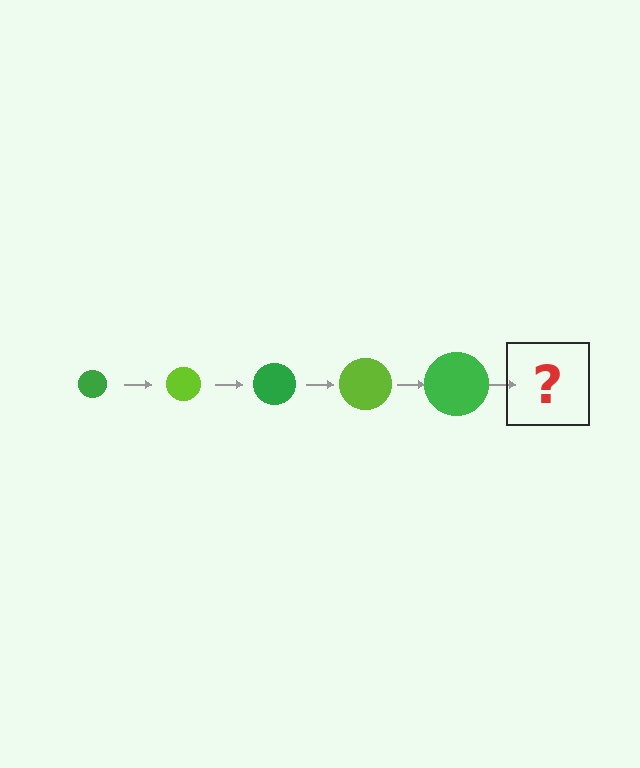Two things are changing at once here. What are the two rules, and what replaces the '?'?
The two rules are that the circle grows larger each step and the color cycles through green and lime. The '?' should be a lime circle, larger than the previous one.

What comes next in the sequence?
The next element should be a lime circle, larger than the previous one.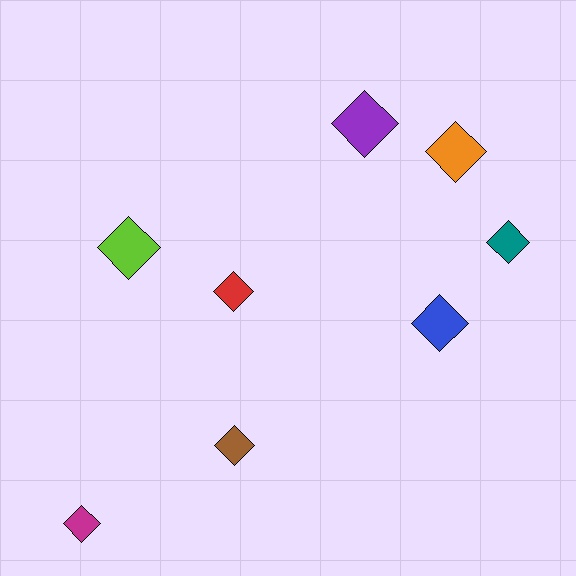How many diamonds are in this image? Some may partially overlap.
There are 8 diamonds.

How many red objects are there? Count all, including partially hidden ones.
There is 1 red object.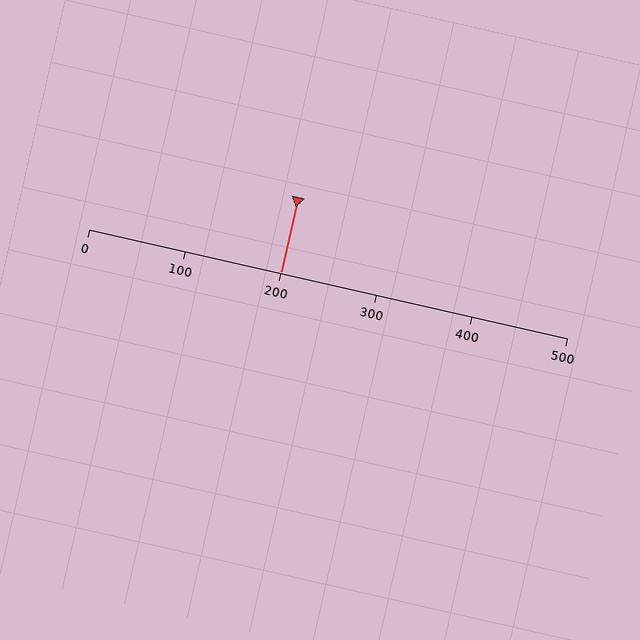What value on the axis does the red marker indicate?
The marker indicates approximately 200.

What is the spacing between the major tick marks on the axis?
The major ticks are spaced 100 apart.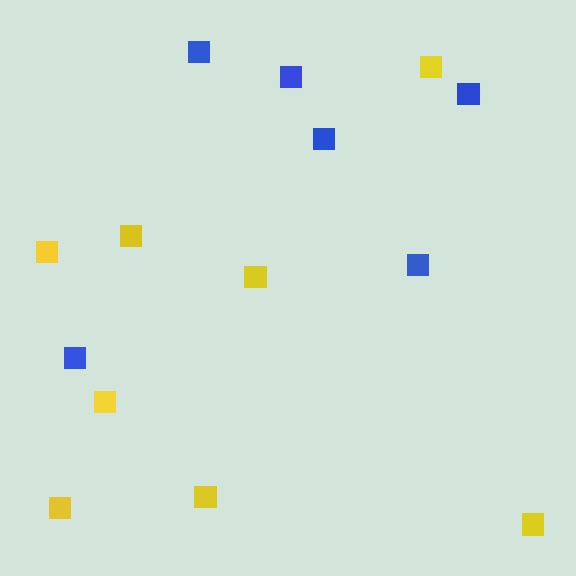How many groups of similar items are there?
There are 2 groups: one group of blue squares (6) and one group of yellow squares (8).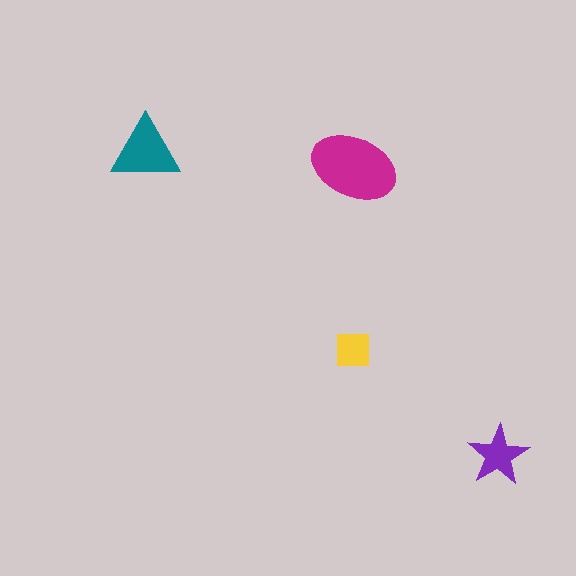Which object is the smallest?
The yellow square.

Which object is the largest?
The magenta ellipse.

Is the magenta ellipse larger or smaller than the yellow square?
Larger.